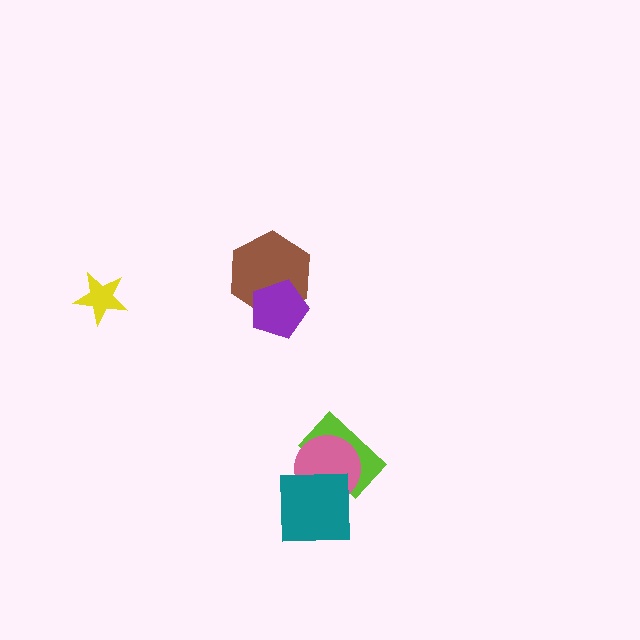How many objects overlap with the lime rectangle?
2 objects overlap with the lime rectangle.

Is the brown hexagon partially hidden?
Yes, it is partially covered by another shape.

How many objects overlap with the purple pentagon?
1 object overlaps with the purple pentagon.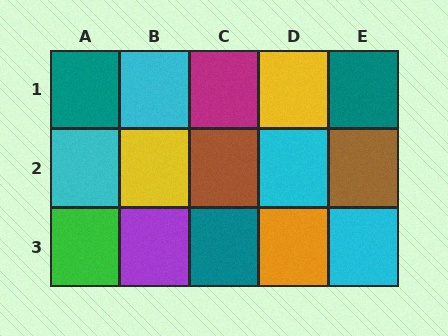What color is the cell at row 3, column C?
Teal.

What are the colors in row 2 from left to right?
Cyan, yellow, brown, cyan, brown.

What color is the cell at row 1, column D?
Yellow.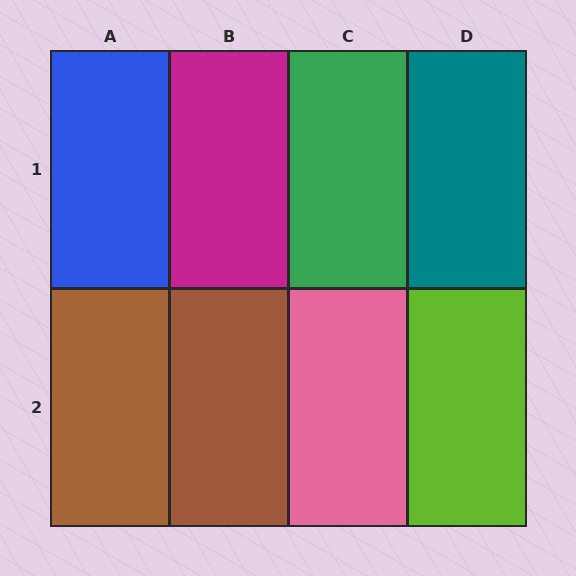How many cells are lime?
1 cell is lime.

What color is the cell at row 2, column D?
Lime.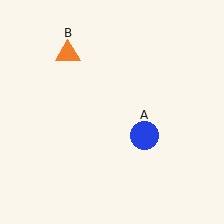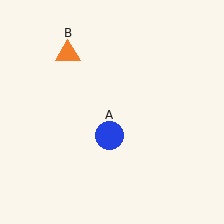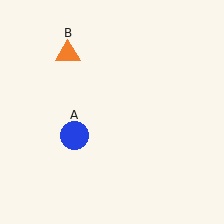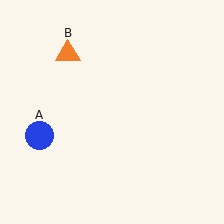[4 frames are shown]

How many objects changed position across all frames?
1 object changed position: blue circle (object A).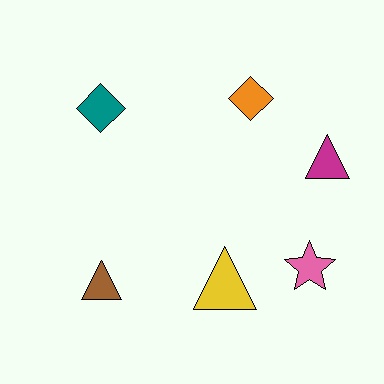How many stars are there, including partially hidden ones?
There is 1 star.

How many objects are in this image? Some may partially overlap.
There are 6 objects.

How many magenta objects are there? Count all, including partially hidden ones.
There is 1 magenta object.